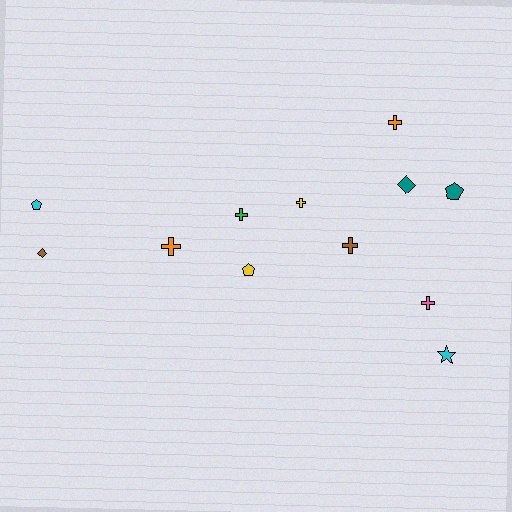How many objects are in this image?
There are 12 objects.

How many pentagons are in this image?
There are 3 pentagons.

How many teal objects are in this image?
There are 2 teal objects.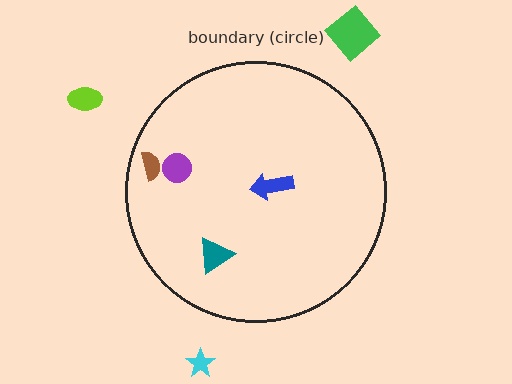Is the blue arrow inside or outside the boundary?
Inside.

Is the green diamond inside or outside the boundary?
Outside.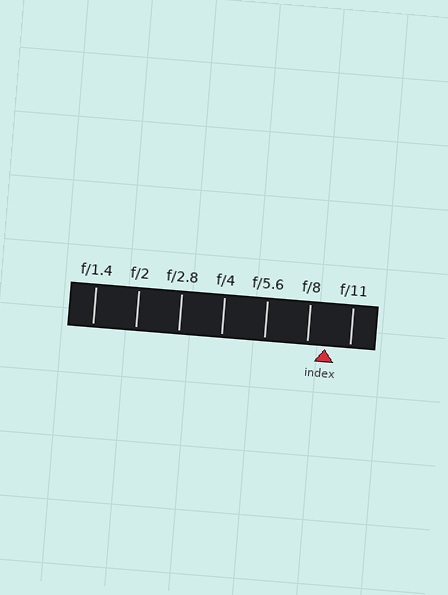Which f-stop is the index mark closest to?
The index mark is closest to f/8.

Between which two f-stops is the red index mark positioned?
The index mark is between f/8 and f/11.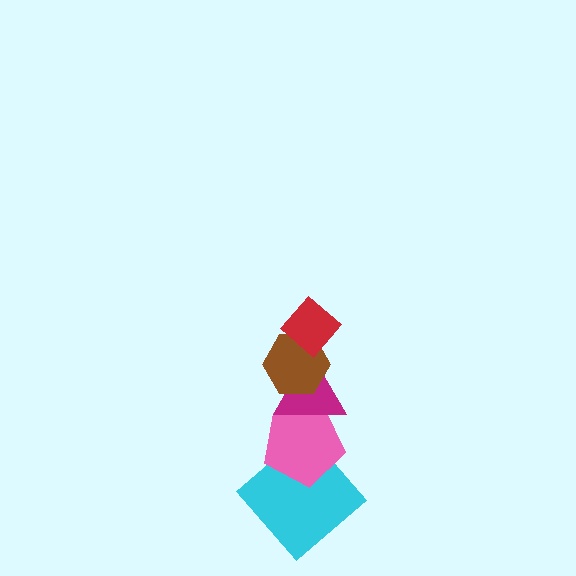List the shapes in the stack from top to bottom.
From top to bottom: the red diamond, the brown hexagon, the magenta triangle, the pink pentagon, the cyan diamond.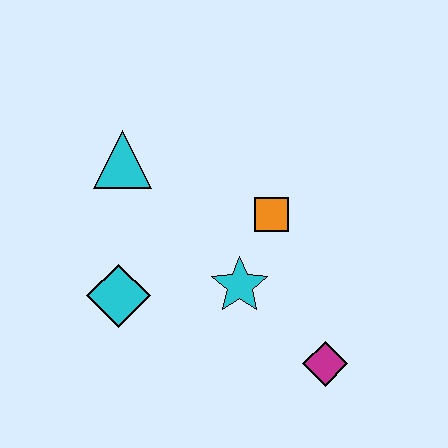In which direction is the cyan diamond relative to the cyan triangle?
The cyan diamond is below the cyan triangle.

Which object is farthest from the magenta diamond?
The cyan triangle is farthest from the magenta diamond.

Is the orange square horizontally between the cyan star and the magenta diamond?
Yes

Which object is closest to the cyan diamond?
The cyan star is closest to the cyan diamond.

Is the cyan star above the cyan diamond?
Yes